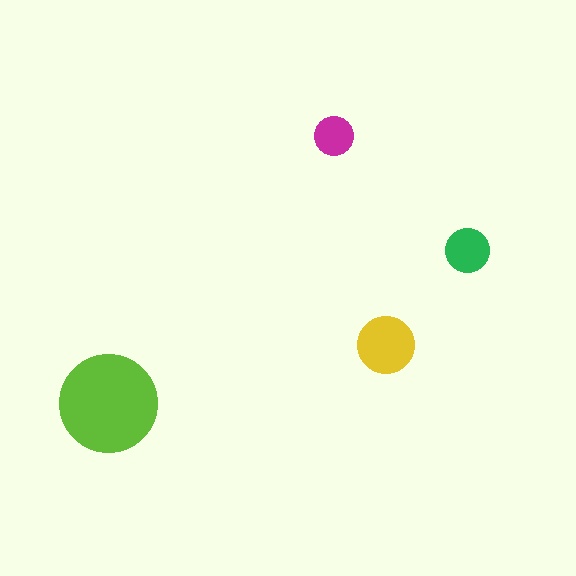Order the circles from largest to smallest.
the lime one, the yellow one, the green one, the magenta one.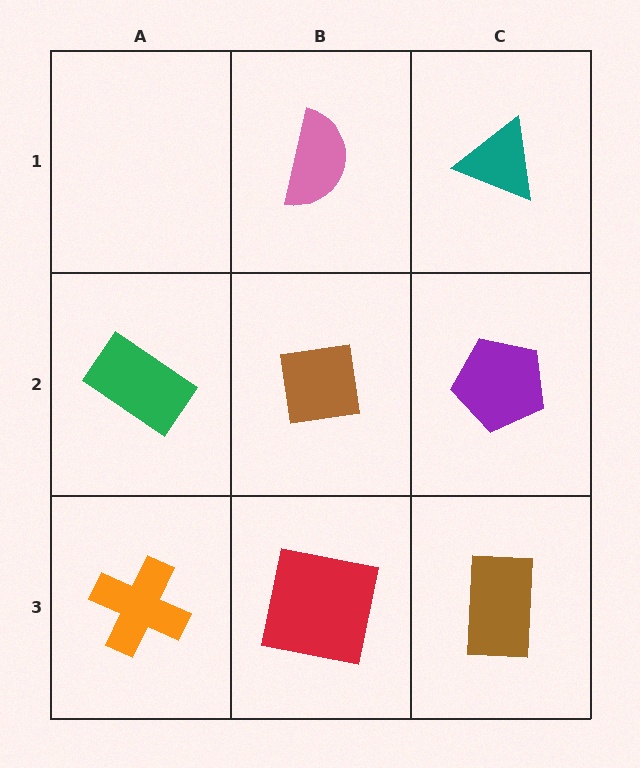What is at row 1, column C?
A teal triangle.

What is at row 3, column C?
A brown rectangle.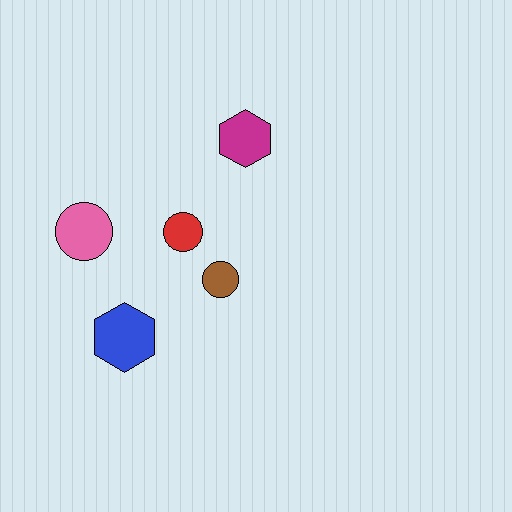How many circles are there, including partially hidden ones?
There are 3 circles.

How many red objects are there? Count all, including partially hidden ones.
There is 1 red object.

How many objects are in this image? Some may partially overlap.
There are 5 objects.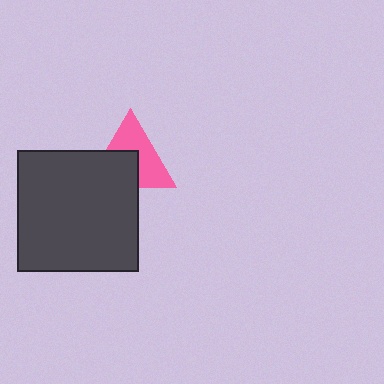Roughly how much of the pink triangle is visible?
About half of it is visible (roughly 54%).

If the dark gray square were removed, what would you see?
You would see the complete pink triangle.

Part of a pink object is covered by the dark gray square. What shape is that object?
It is a triangle.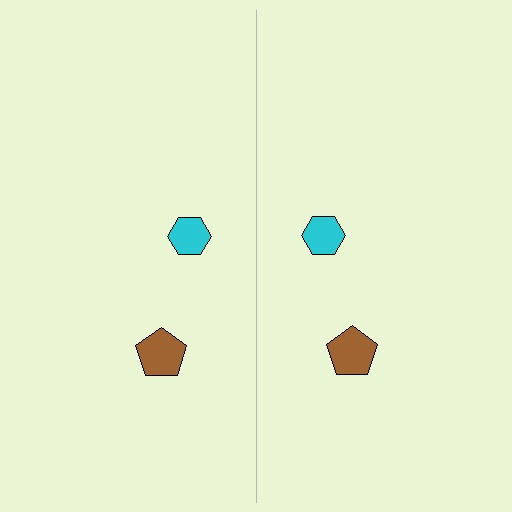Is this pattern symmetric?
Yes, this pattern has bilateral (reflection) symmetry.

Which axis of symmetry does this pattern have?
The pattern has a vertical axis of symmetry running through the center of the image.